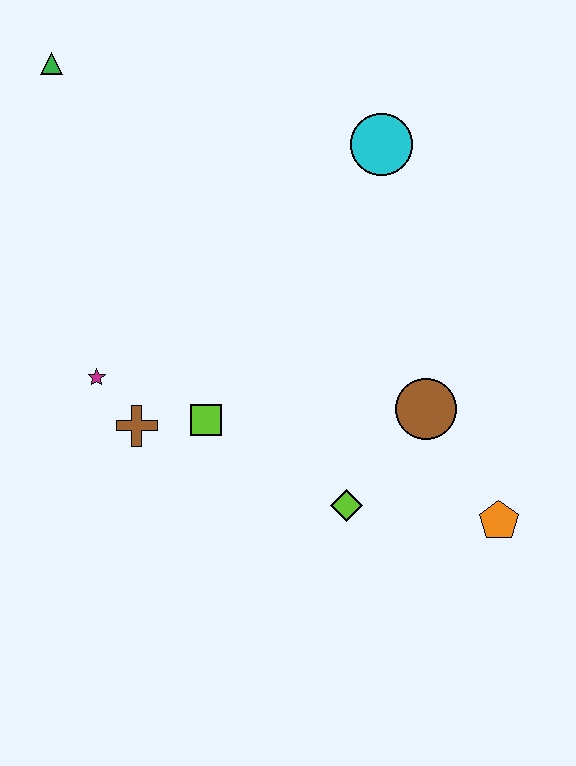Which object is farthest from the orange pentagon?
The green triangle is farthest from the orange pentagon.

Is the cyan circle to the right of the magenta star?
Yes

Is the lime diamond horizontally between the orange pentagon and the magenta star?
Yes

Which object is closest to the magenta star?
The brown cross is closest to the magenta star.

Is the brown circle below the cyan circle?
Yes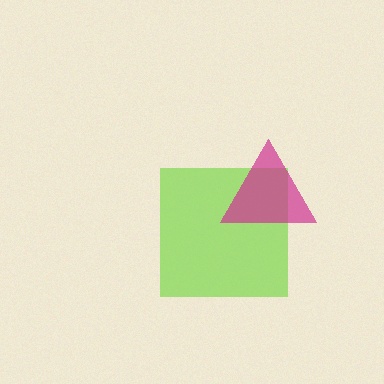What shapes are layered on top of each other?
The layered shapes are: a lime square, a magenta triangle.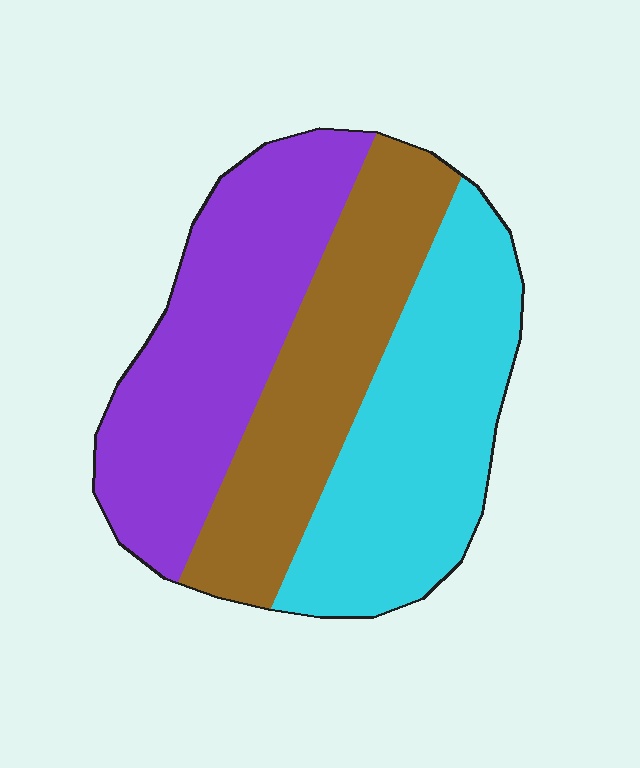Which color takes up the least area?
Brown, at roughly 30%.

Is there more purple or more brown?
Purple.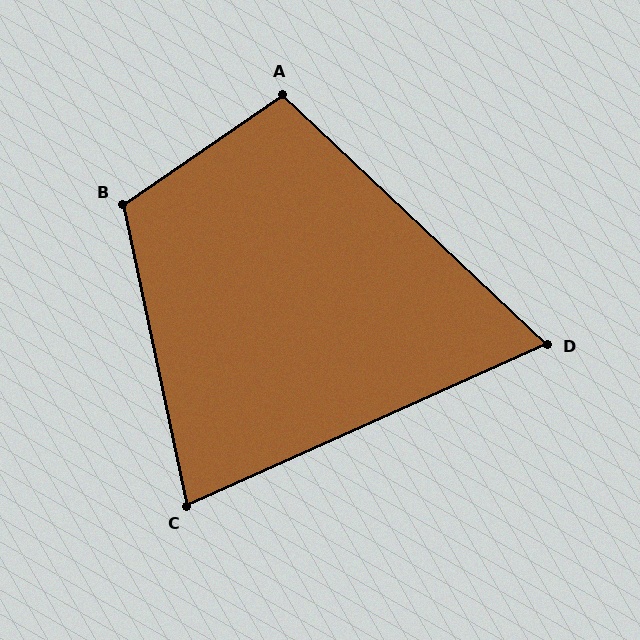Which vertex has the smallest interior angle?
D, at approximately 67 degrees.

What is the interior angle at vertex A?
Approximately 102 degrees (obtuse).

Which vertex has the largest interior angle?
B, at approximately 113 degrees.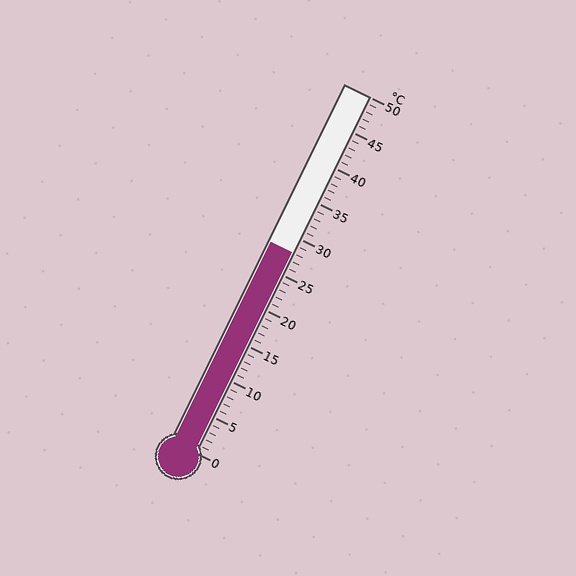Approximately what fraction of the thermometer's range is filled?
The thermometer is filled to approximately 55% of its range.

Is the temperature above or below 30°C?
The temperature is below 30°C.